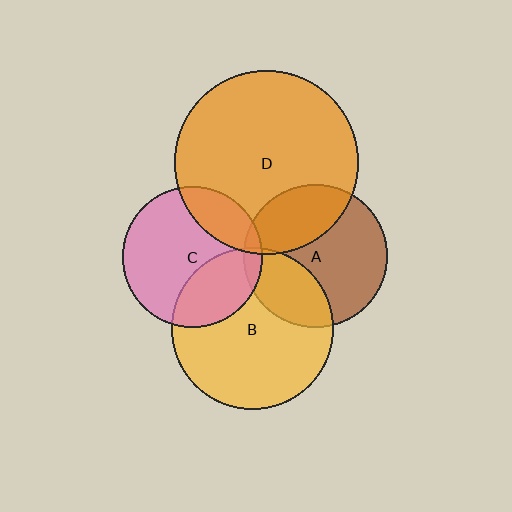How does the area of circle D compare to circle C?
Approximately 1.7 times.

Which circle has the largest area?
Circle D (orange).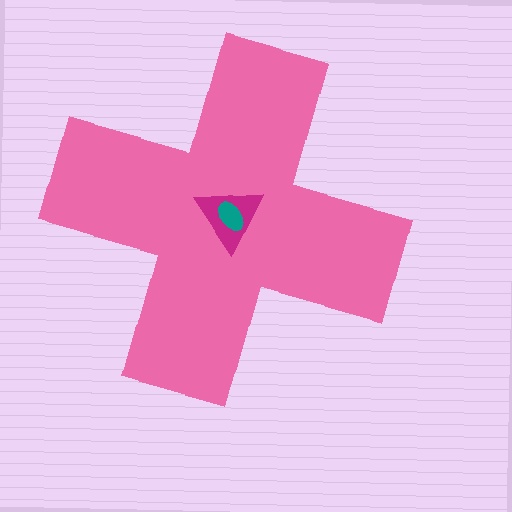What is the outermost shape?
The pink cross.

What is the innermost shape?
The teal ellipse.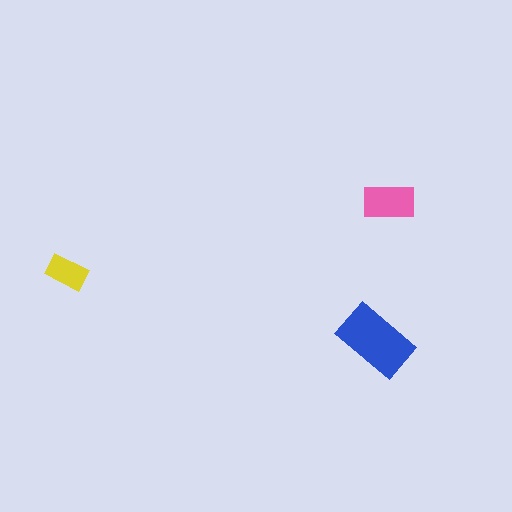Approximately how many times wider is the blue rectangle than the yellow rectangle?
About 2 times wider.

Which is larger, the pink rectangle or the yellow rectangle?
The pink one.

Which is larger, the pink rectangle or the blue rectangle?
The blue one.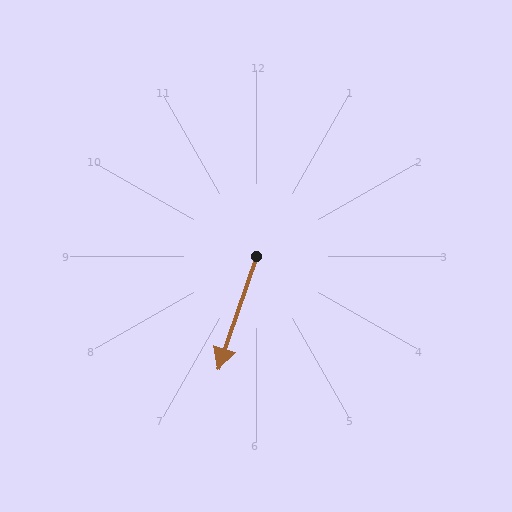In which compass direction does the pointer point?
South.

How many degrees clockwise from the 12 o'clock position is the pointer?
Approximately 199 degrees.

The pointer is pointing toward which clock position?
Roughly 7 o'clock.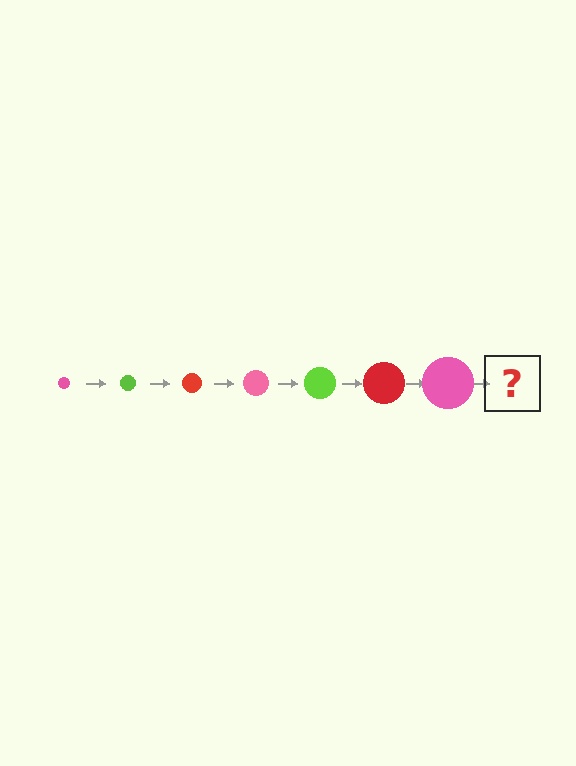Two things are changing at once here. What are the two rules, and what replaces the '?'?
The two rules are that the circle grows larger each step and the color cycles through pink, lime, and red. The '?' should be a lime circle, larger than the previous one.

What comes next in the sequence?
The next element should be a lime circle, larger than the previous one.